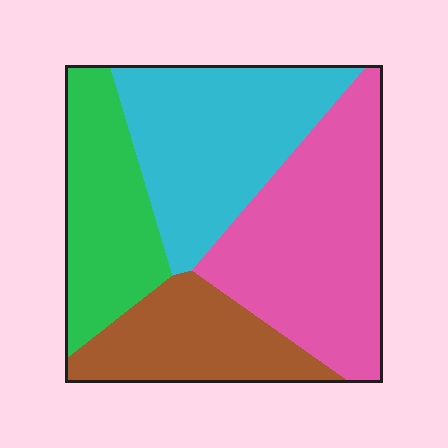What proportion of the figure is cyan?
Cyan covers 28% of the figure.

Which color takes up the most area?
Pink, at roughly 35%.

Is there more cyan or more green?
Cyan.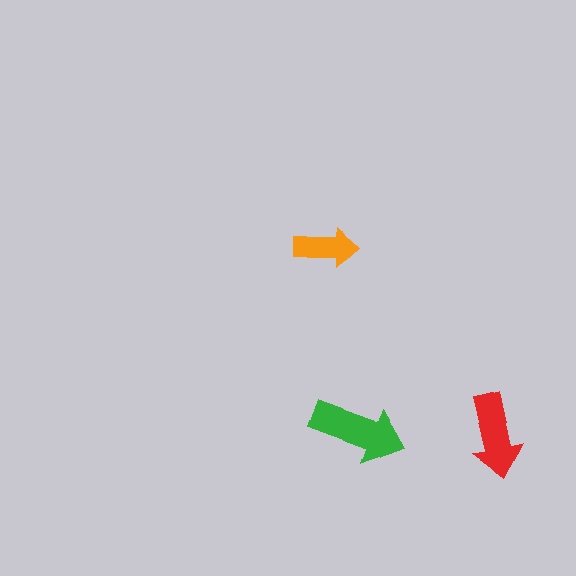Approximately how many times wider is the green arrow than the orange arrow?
About 1.5 times wider.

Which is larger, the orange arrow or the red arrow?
The red one.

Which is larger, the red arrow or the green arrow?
The green one.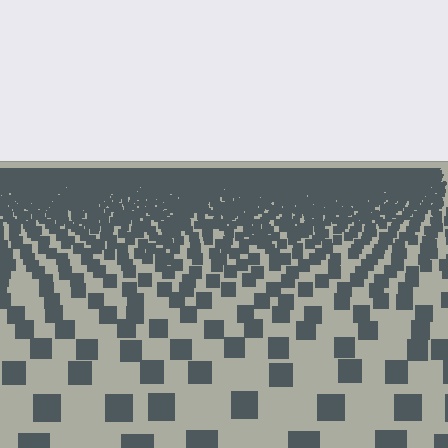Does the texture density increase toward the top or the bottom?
Density increases toward the top.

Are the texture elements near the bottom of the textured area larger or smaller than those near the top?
Larger. Near the bottom, elements are closer to the viewer and appear at a bigger on-screen size.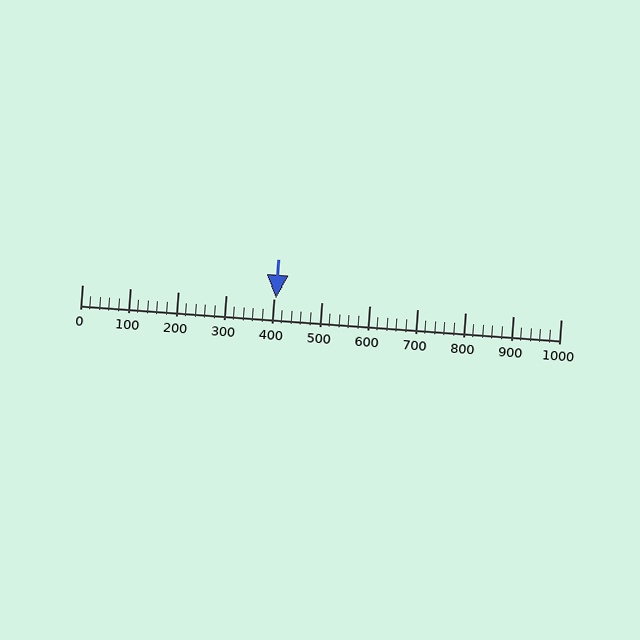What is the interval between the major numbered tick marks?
The major tick marks are spaced 100 units apart.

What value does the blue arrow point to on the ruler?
The blue arrow points to approximately 405.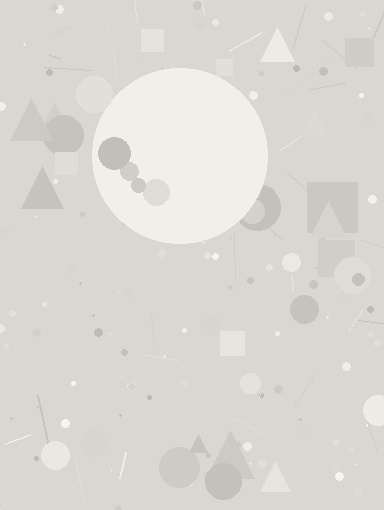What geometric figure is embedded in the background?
A circle is embedded in the background.